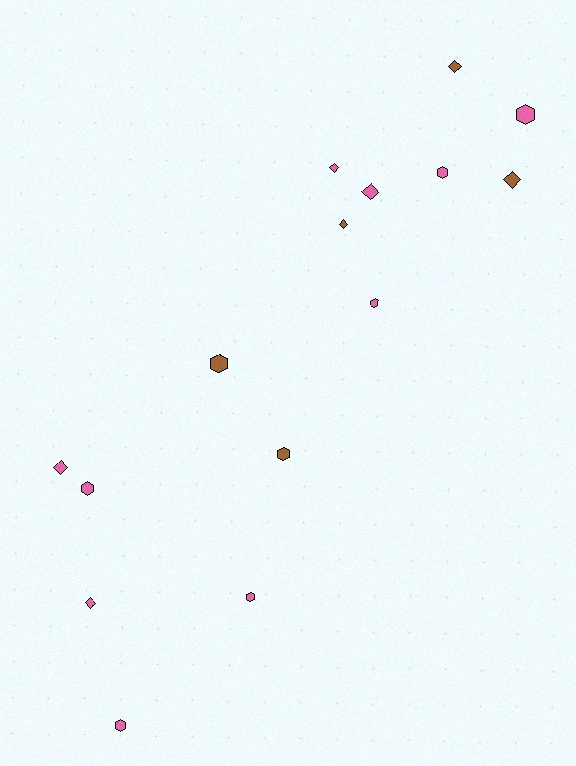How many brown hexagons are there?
There are 2 brown hexagons.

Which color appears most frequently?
Pink, with 10 objects.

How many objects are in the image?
There are 15 objects.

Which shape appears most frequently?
Hexagon, with 8 objects.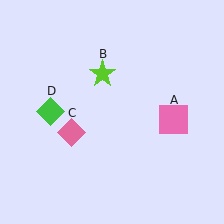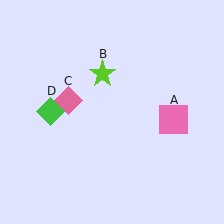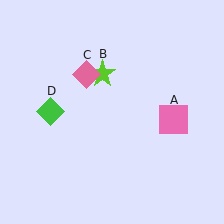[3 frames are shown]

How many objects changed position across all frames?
1 object changed position: pink diamond (object C).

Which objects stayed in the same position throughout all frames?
Pink square (object A) and lime star (object B) and green diamond (object D) remained stationary.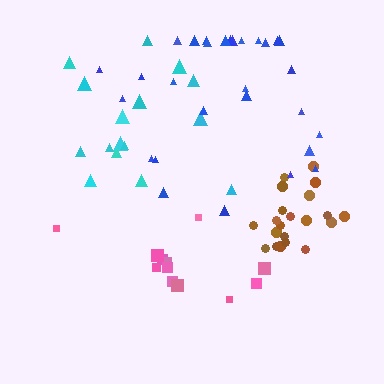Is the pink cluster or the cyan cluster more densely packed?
Pink.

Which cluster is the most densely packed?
Brown.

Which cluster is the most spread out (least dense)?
Cyan.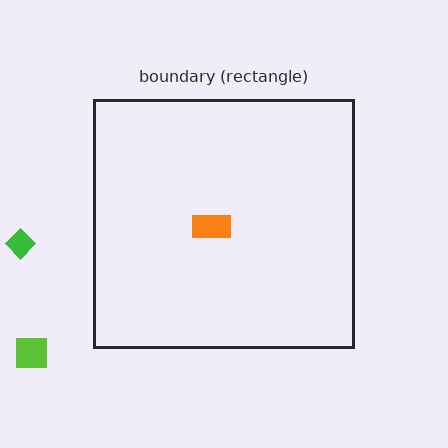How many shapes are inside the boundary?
1 inside, 2 outside.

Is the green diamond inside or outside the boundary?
Outside.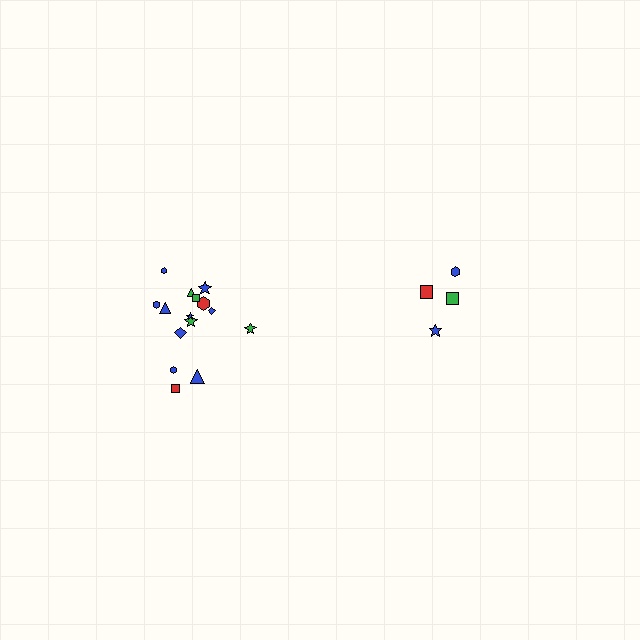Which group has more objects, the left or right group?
The left group.